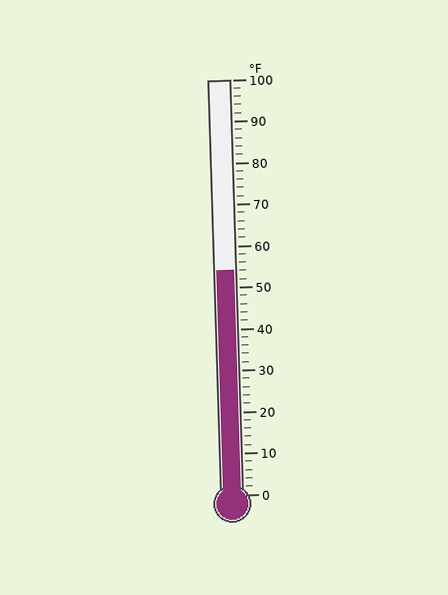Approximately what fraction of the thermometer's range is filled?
The thermometer is filled to approximately 55% of its range.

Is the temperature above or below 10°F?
The temperature is above 10°F.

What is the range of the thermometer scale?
The thermometer scale ranges from 0°F to 100°F.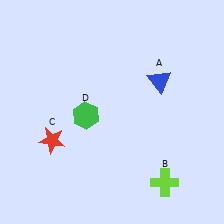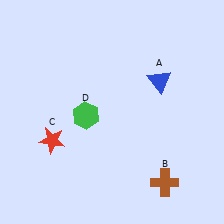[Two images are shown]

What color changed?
The cross (B) changed from lime in Image 1 to brown in Image 2.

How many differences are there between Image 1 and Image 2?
There is 1 difference between the two images.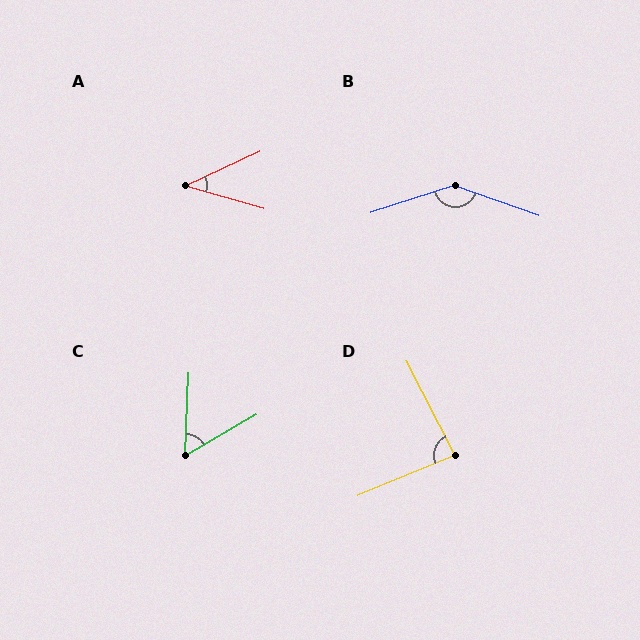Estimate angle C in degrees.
Approximately 57 degrees.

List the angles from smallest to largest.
A (41°), C (57°), D (85°), B (142°).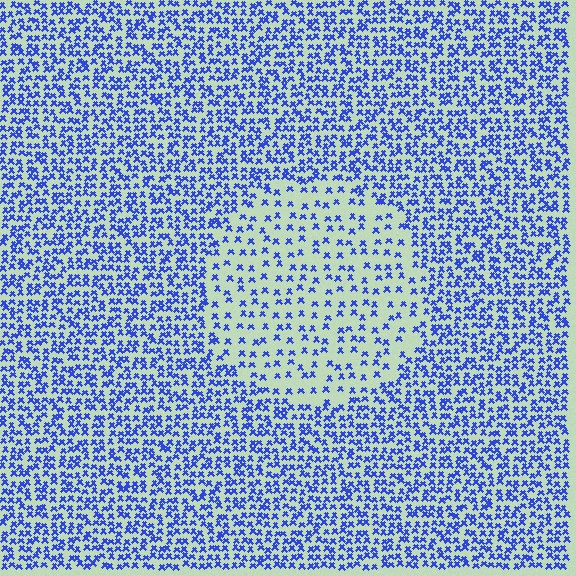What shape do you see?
I see a circle.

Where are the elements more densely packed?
The elements are more densely packed outside the circle boundary.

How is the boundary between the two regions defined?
The boundary is defined by a change in element density (approximately 2.2x ratio). All elements are the same color, size, and shape.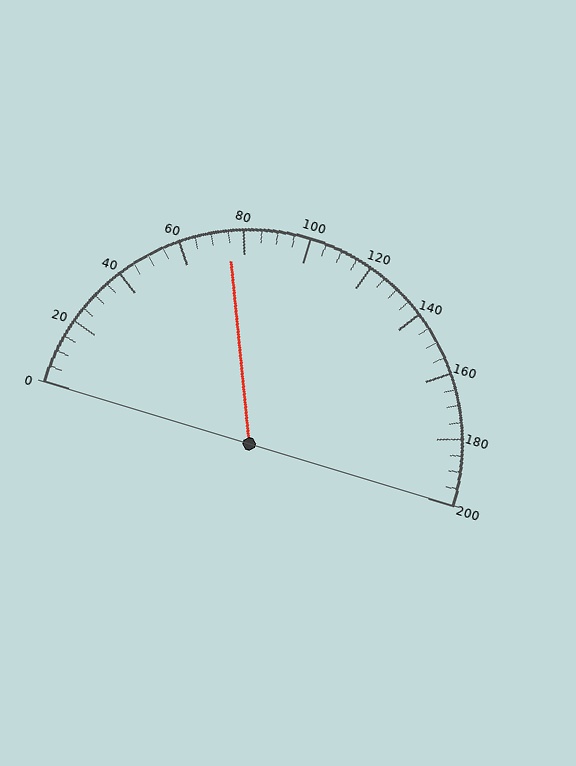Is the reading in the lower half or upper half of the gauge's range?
The reading is in the lower half of the range (0 to 200).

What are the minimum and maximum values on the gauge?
The gauge ranges from 0 to 200.